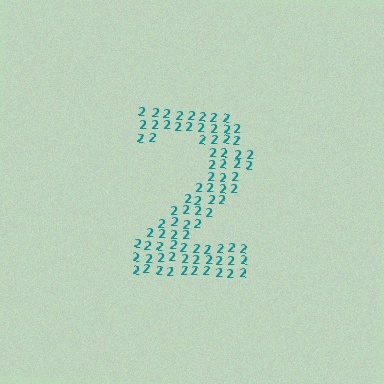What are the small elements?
The small elements are digit 2's.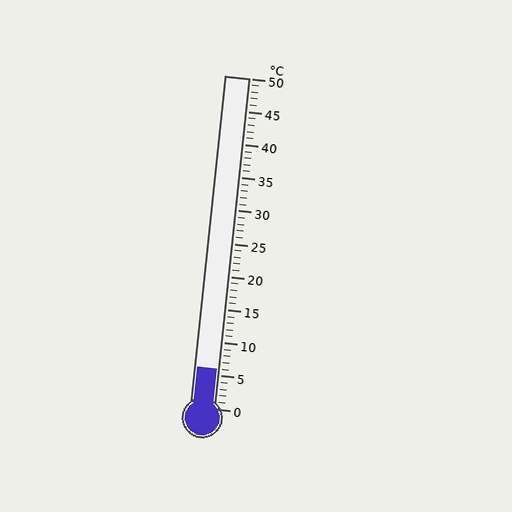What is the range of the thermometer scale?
The thermometer scale ranges from 0°C to 50°C.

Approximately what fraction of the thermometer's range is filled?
The thermometer is filled to approximately 10% of its range.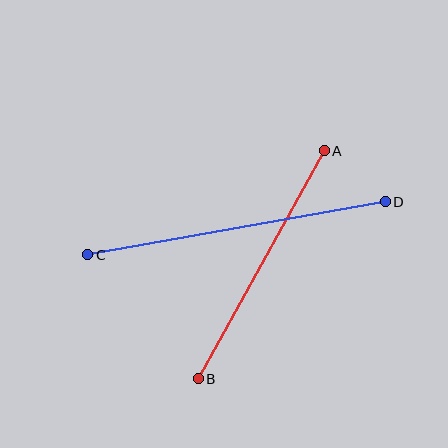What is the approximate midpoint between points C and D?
The midpoint is at approximately (237, 228) pixels.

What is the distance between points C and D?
The distance is approximately 302 pixels.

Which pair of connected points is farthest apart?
Points C and D are farthest apart.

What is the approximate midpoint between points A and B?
The midpoint is at approximately (261, 265) pixels.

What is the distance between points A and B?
The distance is approximately 261 pixels.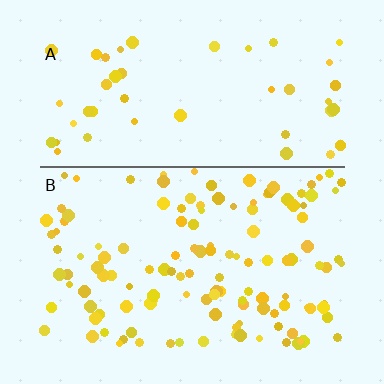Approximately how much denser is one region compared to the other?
Approximately 2.6× — region B over region A.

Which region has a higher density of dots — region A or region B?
B (the bottom).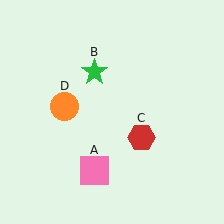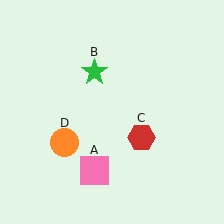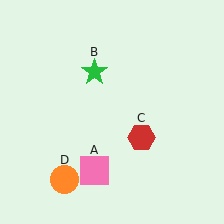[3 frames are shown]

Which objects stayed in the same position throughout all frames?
Pink square (object A) and green star (object B) and red hexagon (object C) remained stationary.